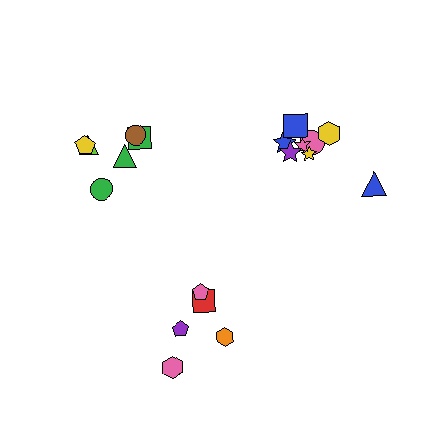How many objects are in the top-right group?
There are 8 objects.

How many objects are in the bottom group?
There are 5 objects.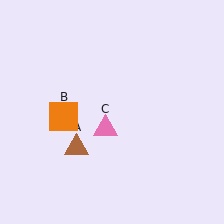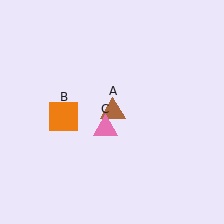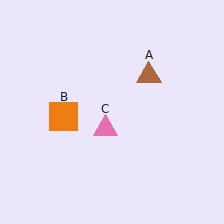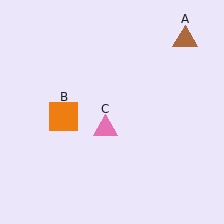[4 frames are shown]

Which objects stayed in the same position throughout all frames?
Orange square (object B) and pink triangle (object C) remained stationary.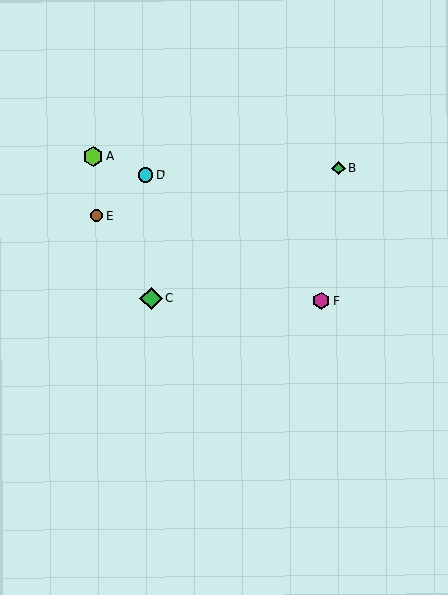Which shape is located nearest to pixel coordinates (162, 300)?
The green diamond (labeled C) at (151, 298) is nearest to that location.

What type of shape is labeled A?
Shape A is a lime hexagon.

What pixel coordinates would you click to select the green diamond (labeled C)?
Click at (151, 298) to select the green diamond C.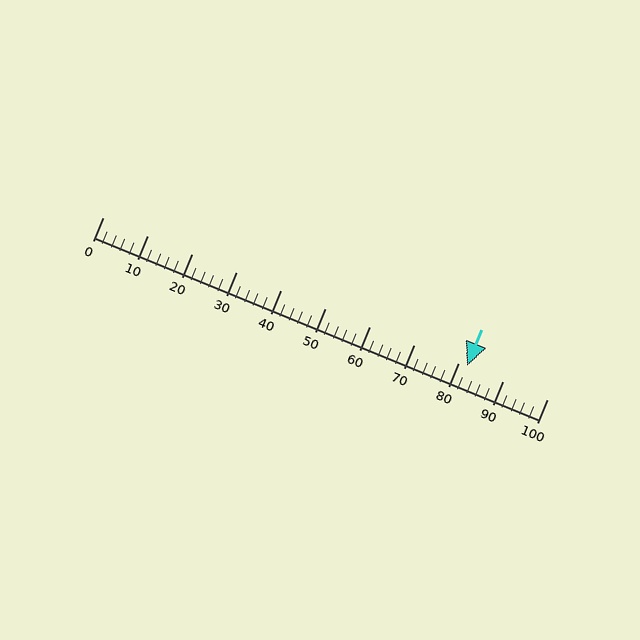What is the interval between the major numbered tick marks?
The major tick marks are spaced 10 units apart.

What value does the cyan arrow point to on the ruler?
The cyan arrow points to approximately 82.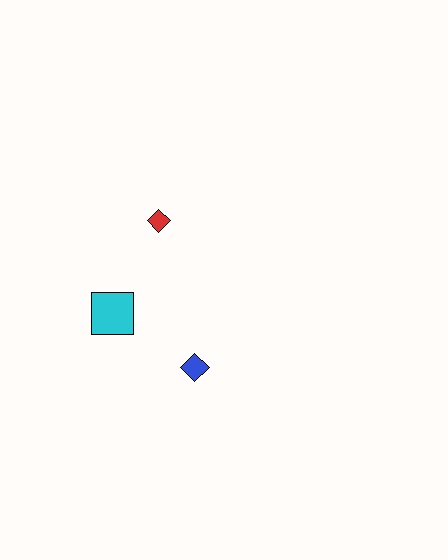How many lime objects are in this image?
There are no lime objects.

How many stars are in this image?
There are no stars.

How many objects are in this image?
There are 3 objects.